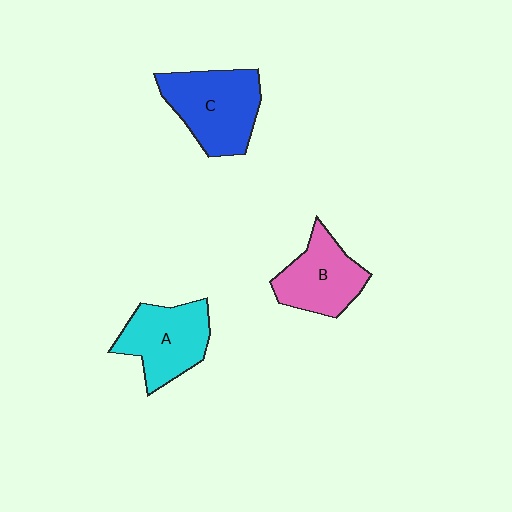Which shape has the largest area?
Shape C (blue).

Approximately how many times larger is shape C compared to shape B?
Approximately 1.2 times.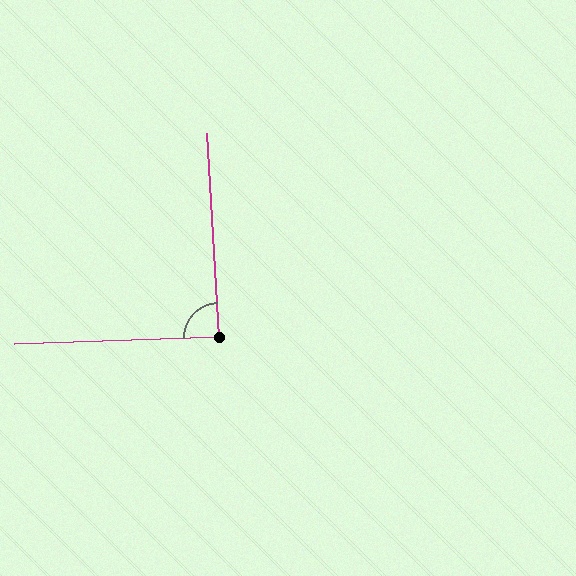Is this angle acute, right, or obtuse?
It is approximately a right angle.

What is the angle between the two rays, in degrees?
Approximately 88 degrees.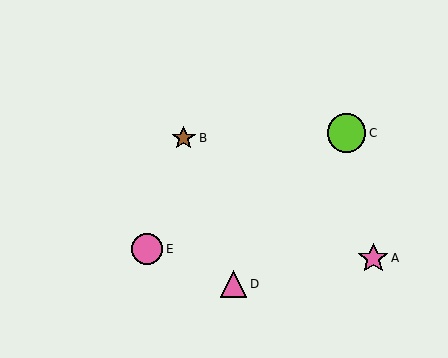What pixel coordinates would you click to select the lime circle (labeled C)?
Click at (347, 133) to select the lime circle C.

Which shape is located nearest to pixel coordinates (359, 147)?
The lime circle (labeled C) at (347, 133) is nearest to that location.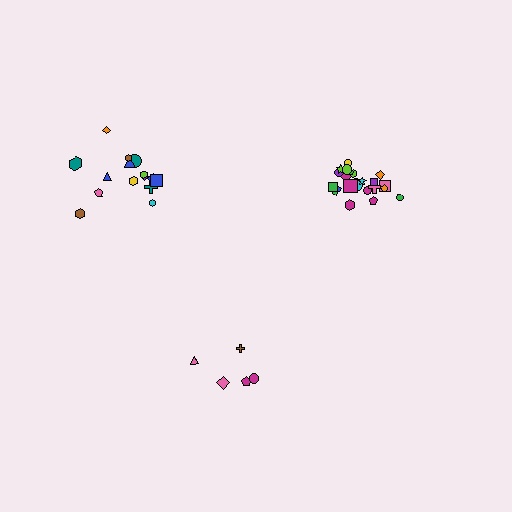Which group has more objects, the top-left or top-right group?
The top-right group.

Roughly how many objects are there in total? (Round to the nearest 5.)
Roughly 40 objects in total.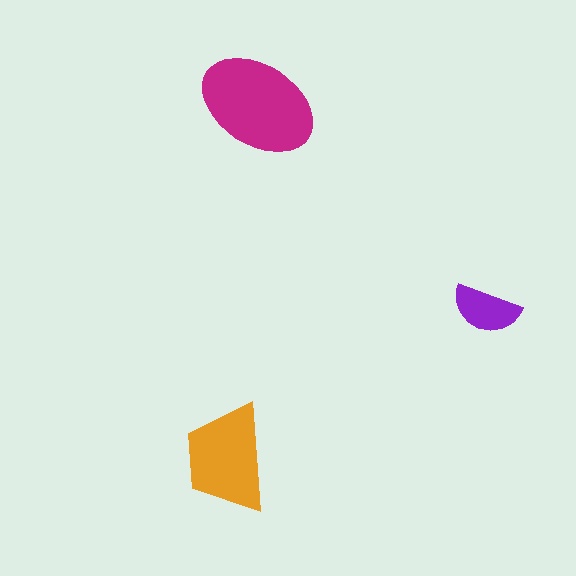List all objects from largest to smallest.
The magenta ellipse, the orange trapezoid, the purple semicircle.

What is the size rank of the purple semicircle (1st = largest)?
3rd.